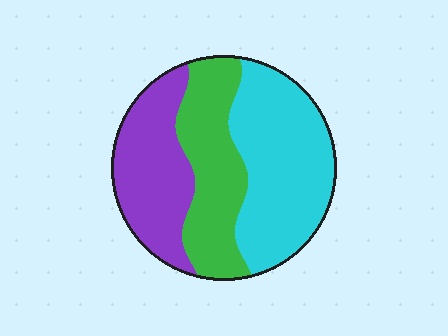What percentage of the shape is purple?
Purple covers around 30% of the shape.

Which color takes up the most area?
Cyan, at roughly 40%.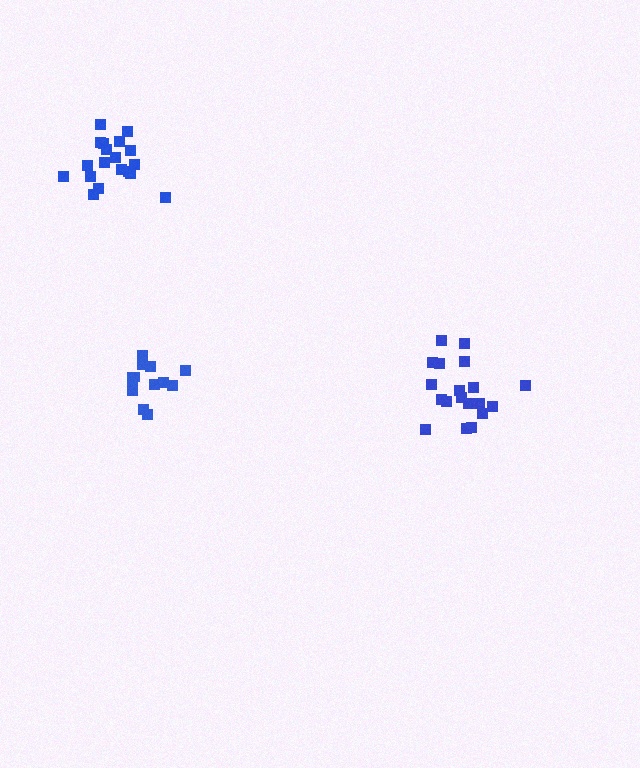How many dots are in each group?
Group 1: 13 dots, Group 2: 19 dots, Group 3: 19 dots (51 total).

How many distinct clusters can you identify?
There are 3 distinct clusters.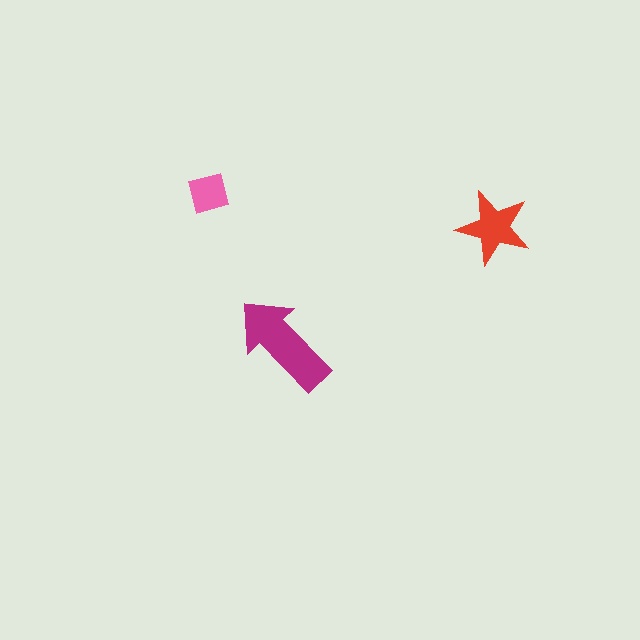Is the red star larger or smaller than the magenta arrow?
Smaller.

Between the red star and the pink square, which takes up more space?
The red star.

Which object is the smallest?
The pink square.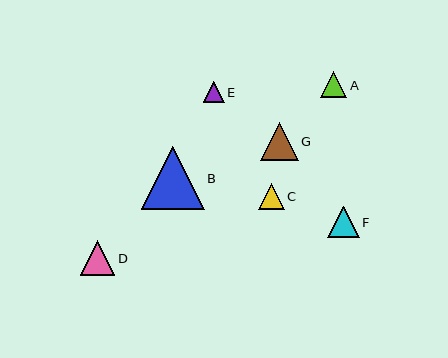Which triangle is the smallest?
Triangle E is the smallest with a size of approximately 21 pixels.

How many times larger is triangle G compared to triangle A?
Triangle G is approximately 1.4 times the size of triangle A.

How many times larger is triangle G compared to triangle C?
Triangle G is approximately 1.5 times the size of triangle C.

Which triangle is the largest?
Triangle B is the largest with a size of approximately 63 pixels.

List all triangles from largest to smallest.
From largest to smallest: B, G, D, F, A, C, E.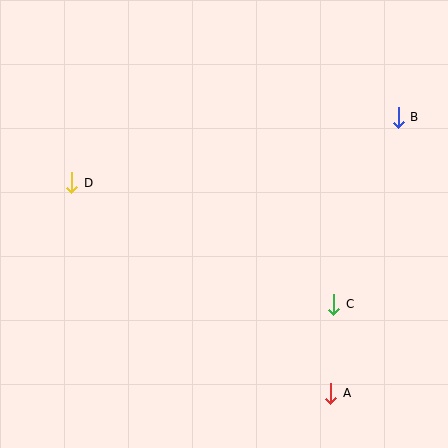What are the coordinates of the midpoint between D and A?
The midpoint between D and A is at (201, 288).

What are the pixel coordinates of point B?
Point B is at (398, 117).